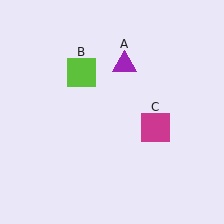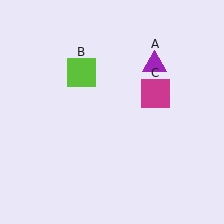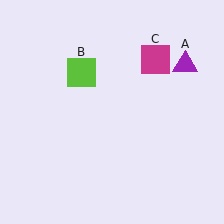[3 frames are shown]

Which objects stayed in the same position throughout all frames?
Lime square (object B) remained stationary.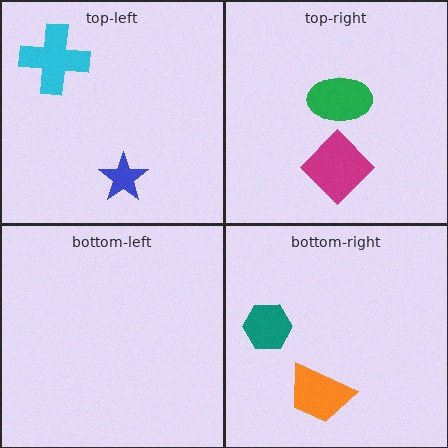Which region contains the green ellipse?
The top-right region.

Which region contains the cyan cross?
The top-left region.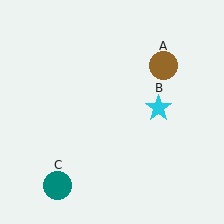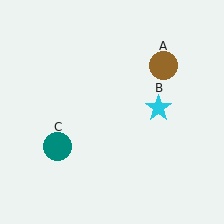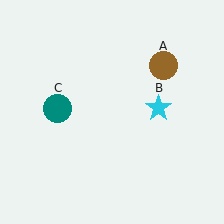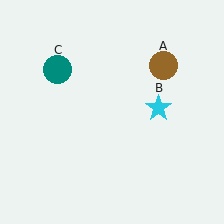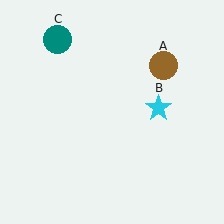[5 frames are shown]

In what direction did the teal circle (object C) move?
The teal circle (object C) moved up.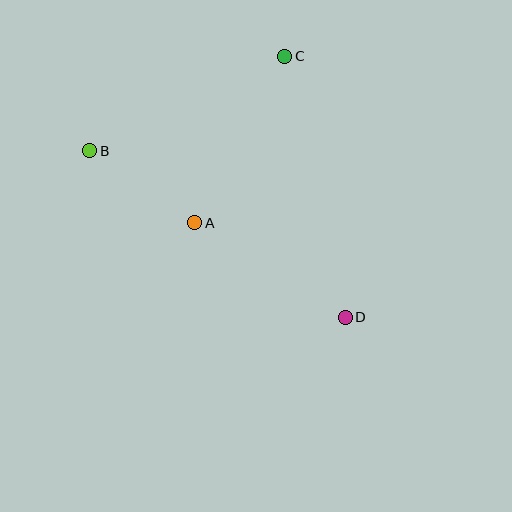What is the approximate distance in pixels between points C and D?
The distance between C and D is approximately 268 pixels.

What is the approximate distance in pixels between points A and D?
The distance between A and D is approximately 178 pixels.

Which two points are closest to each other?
Points A and B are closest to each other.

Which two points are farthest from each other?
Points B and D are farthest from each other.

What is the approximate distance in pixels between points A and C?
The distance between A and C is approximately 189 pixels.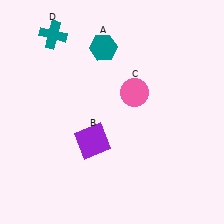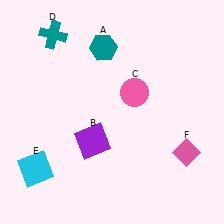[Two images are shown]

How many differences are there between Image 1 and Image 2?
There are 2 differences between the two images.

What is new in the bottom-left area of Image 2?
A cyan square (E) was added in the bottom-left area of Image 2.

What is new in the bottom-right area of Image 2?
A pink diamond (F) was added in the bottom-right area of Image 2.